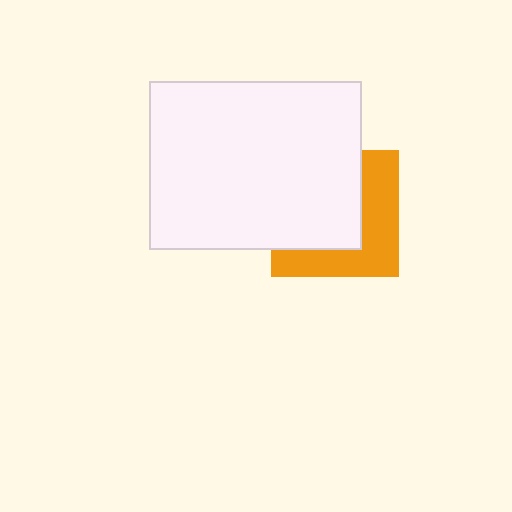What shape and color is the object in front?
The object in front is a white rectangle.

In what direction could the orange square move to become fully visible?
The orange square could move toward the lower-right. That would shift it out from behind the white rectangle entirely.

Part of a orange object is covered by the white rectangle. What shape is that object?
It is a square.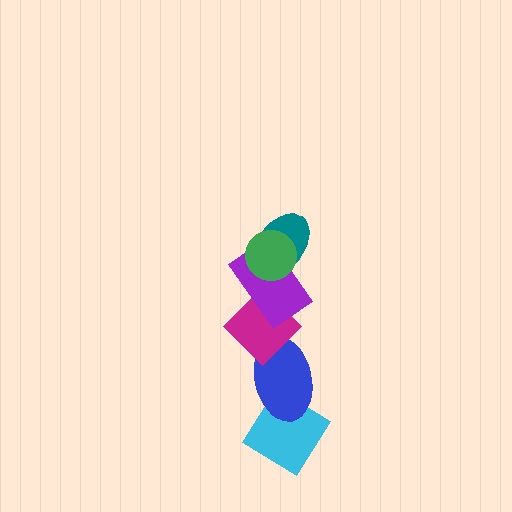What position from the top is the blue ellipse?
The blue ellipse is 5th from the top.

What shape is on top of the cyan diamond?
The blue ellipse is on top of the cyan diamond.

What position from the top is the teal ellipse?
The teal ellipse is 2nd from the top.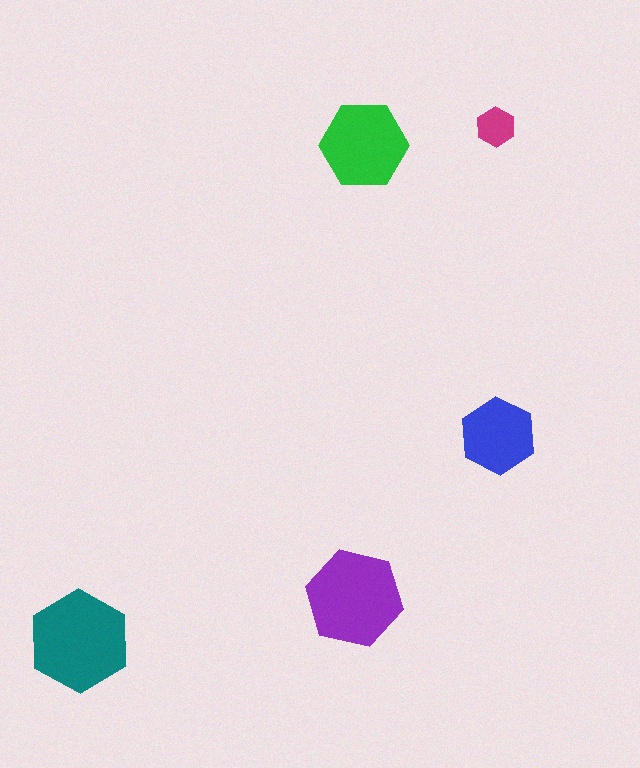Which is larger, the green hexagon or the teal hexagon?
The teal one.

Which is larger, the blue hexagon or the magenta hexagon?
The blue one.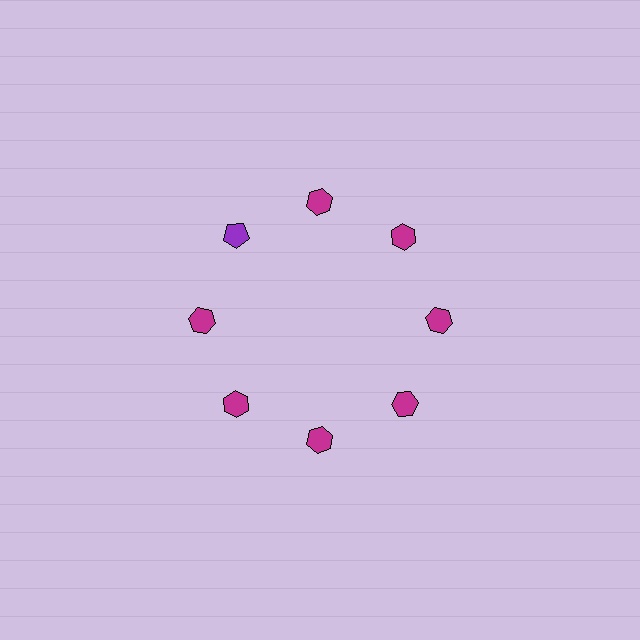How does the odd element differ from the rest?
It differs in both color (purple instead of magenta) and shape (pentagon instead of hexagon).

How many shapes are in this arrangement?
There are 8 shapes arranged in a ring pattern.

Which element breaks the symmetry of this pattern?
The purple pentagon at roughly the 10 o'clock position breaks the symmetry. All other shapes are magenta hexagons.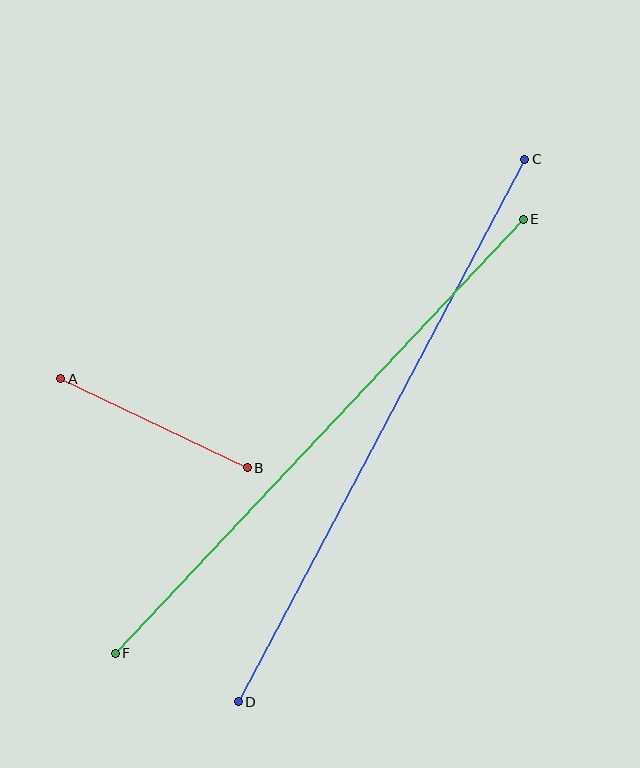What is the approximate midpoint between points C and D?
The midpoint is at approximately (382, 431) pixels.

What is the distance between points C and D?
The distance is approximately 613 pixels.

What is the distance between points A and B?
The distance is approximately 207 pixels.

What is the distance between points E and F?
The distance is approximately 596 pixels.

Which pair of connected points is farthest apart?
Points C and D are farthest apart.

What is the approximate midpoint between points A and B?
The midpoint is at approximately (154, 423) pixels.